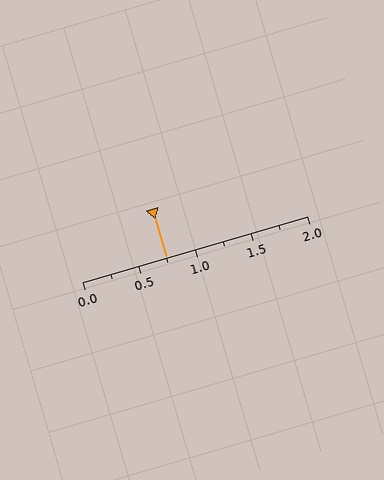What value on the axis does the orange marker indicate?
The marker indicates approximately 0.75.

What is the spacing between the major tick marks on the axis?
The major ticks are spaced 0.5 apart.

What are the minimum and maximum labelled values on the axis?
The axis runs from 0.0 to 2.0.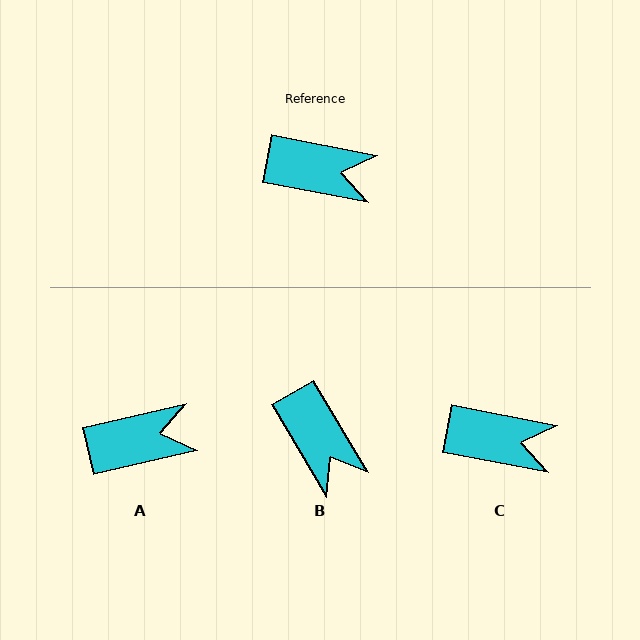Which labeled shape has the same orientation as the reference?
C.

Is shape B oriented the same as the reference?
No, it is off by about 49 degrees.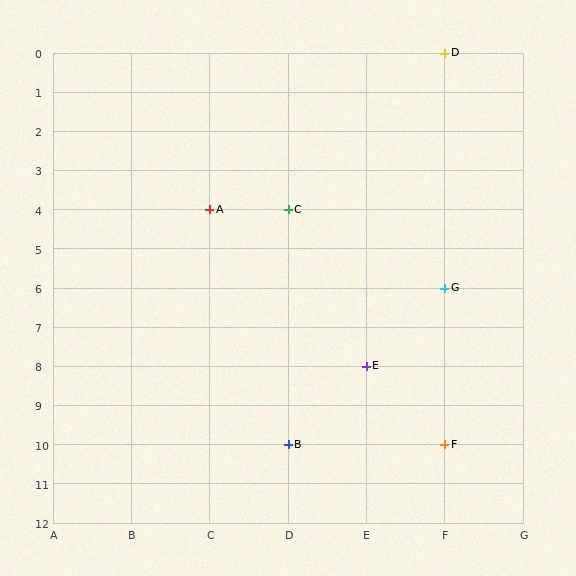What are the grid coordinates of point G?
Point G is at grid coordinates (F, 6).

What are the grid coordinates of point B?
Point B is at grid coordinates (D, 10).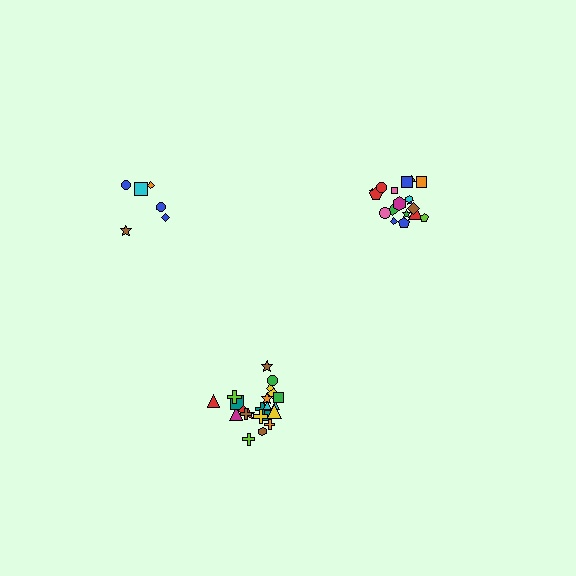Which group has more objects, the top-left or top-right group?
The top-right group.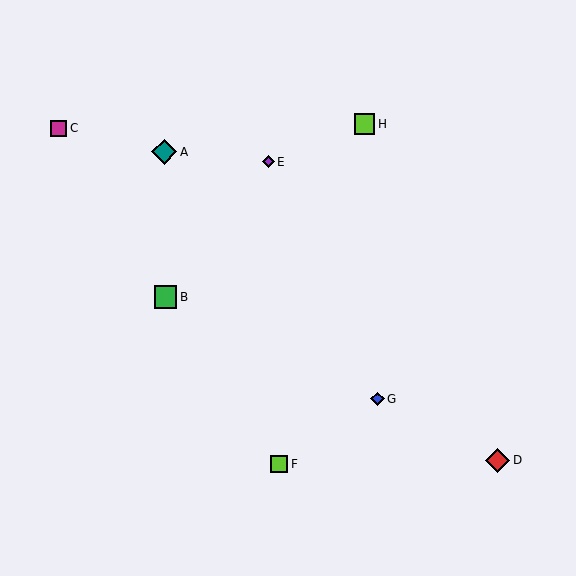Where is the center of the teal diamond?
The center of the teal diamond is at (164, 152).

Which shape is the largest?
The teal diamond (labeled A) is the largest.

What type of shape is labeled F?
Shape F is a lime square.